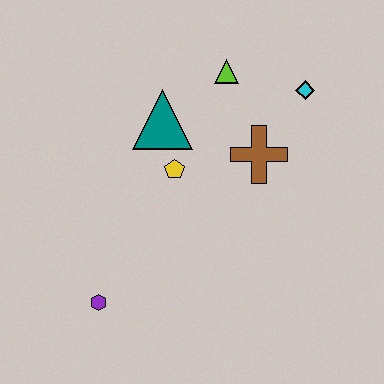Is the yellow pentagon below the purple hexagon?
No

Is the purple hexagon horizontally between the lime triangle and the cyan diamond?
No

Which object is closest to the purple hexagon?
The yellow pentagon is closest to the purple hexagon.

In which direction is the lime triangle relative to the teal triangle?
The lime triangle is to the right of the teal triangle.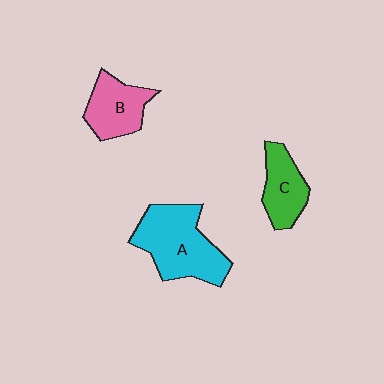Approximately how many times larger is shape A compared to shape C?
Approximately 1.8 times.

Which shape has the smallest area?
Shape C (green).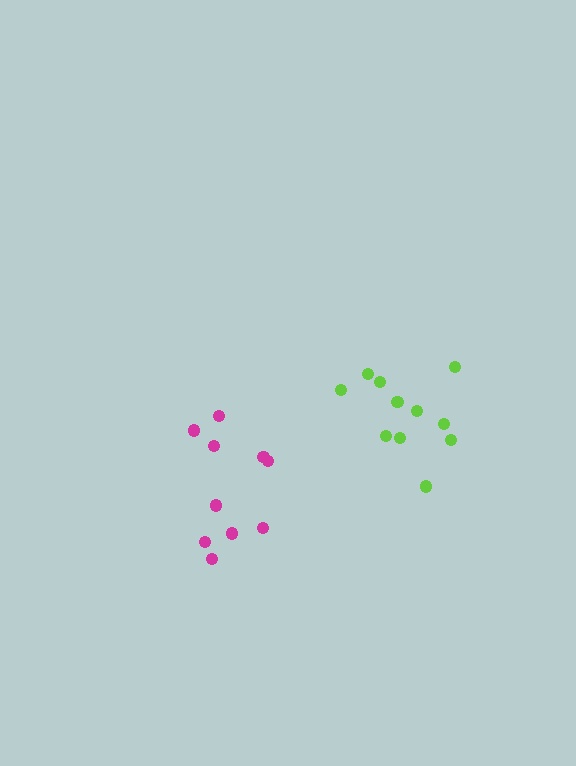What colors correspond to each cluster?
The clusters are colored: magenta, lime.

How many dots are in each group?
Group 1: 10 dots, Group 2: 11 dots (21 total).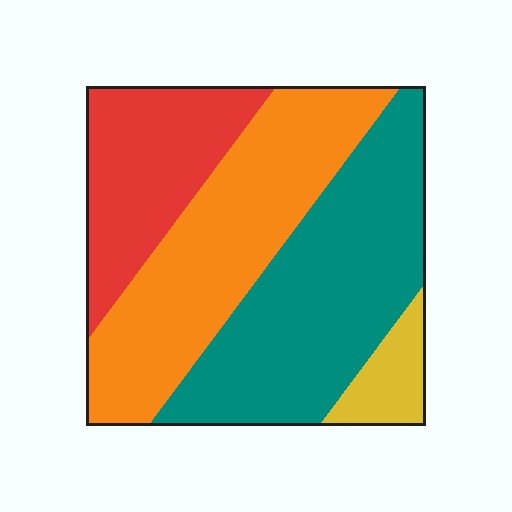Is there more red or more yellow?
Red.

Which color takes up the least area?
Yellow, at roughly 5%.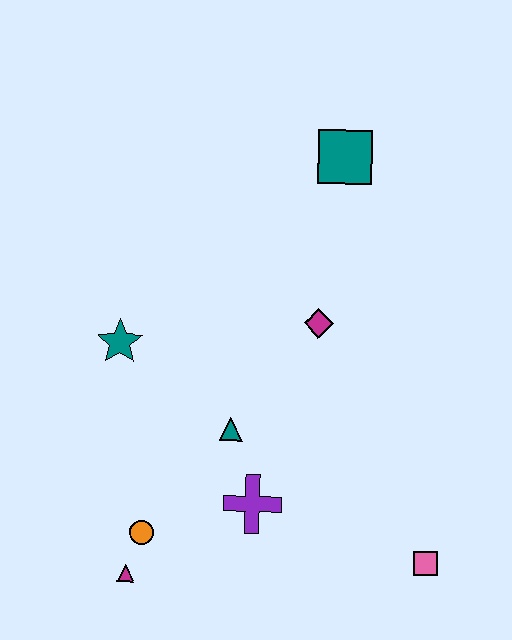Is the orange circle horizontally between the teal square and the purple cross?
No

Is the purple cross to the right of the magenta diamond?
No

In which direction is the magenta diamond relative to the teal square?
The magenta diamond is below the teal square.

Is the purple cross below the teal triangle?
Yes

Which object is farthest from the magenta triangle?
The teal square is farthest from the magenta triangle.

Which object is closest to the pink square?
The purple cross is closest to the pink square.